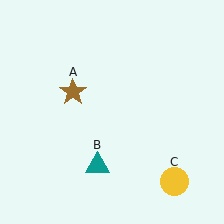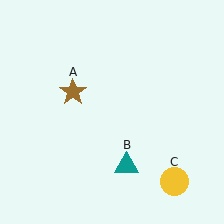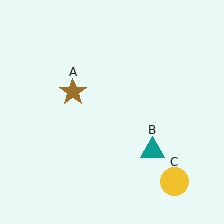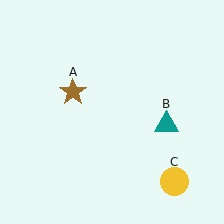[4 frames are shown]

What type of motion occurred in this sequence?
The teal triangle (object B) rotated counterclockwise around the center of the scene.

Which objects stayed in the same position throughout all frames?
Brown star (object A) and yellow circle (object C) remained stationary.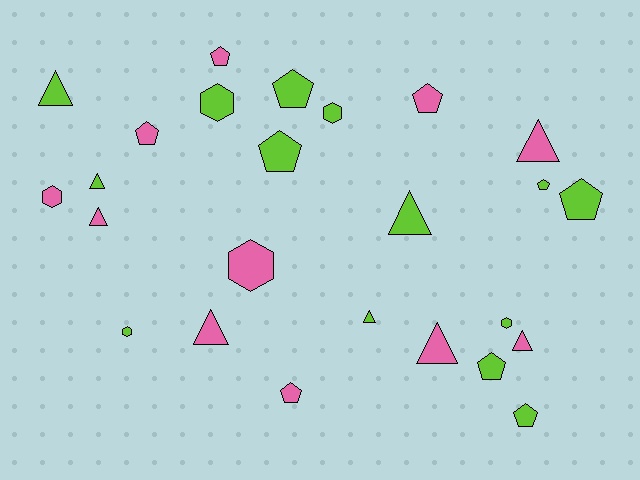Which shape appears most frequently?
Pentagon, with 10 objects.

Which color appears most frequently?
Lime, with 14 objects.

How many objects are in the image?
There are 25 objects.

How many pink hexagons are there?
There are 2 pink hexagons.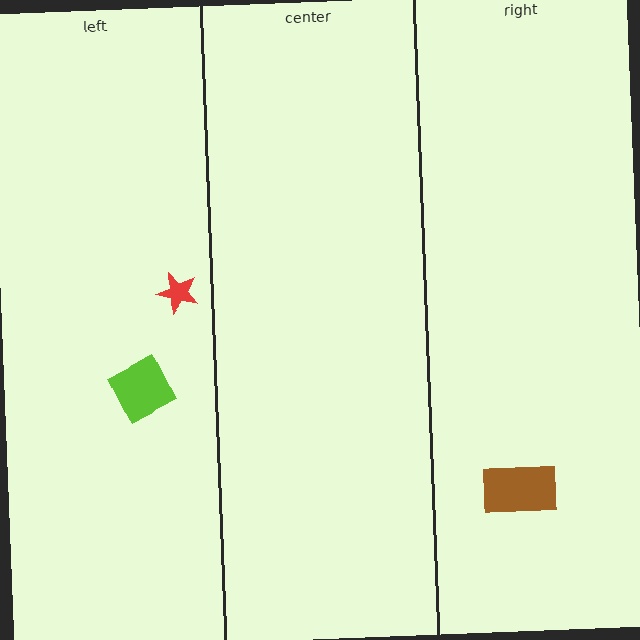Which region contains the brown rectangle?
The right region.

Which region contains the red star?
The left region.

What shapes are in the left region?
The lime diamond, the red star.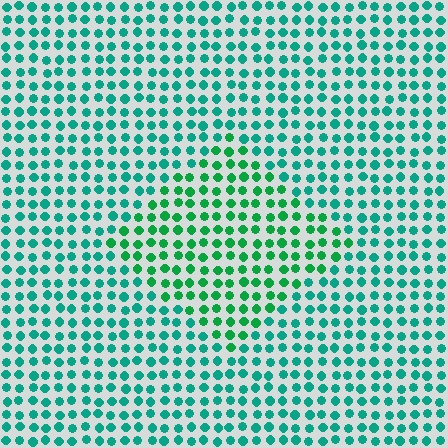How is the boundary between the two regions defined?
The boundary is defined purely by a slight shift in hue (about 28 degrees). Spacing, size, and orientation are identical on both sides.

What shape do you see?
I see a diamond.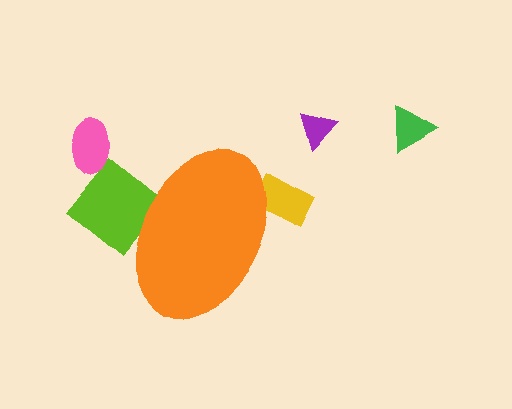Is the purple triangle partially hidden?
No, the purple triangle is fully visible.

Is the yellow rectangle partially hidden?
Yes, the yellow rectangle is partially hidden behind the orange ellipse.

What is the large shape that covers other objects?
An orange ellipse.